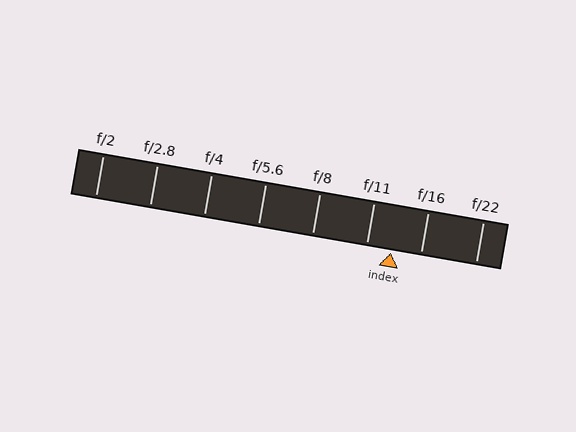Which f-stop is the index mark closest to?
The index mark is closest to f/11.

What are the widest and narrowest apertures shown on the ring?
The widest aperture shown is f/2 and the narrowest is f/22.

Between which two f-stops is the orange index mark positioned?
The index mark is between f/11 and f/16.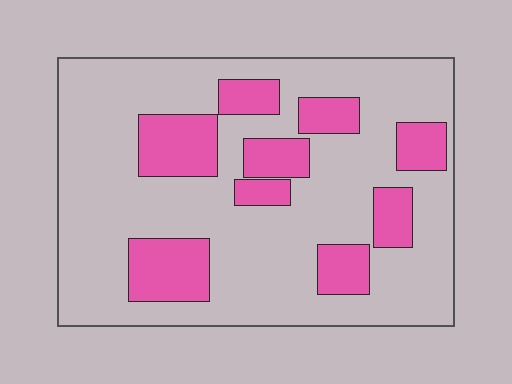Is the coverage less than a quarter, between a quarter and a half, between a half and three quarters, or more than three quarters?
Less than a quarter.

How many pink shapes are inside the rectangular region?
9.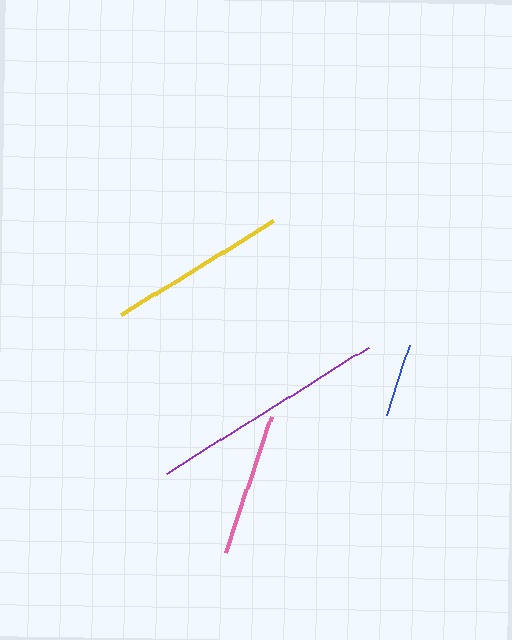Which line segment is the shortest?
The blue line is the shortest at approximately 74 pixels.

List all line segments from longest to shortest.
From longest to shortest: purple, yellow, pink, blue.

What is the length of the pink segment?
The pink segment is approximately 144 pixels long.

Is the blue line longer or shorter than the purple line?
The purple line is longer than the blue line.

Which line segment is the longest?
The purple line is the longest at approximately 238 pixels.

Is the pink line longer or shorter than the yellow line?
The yellow line is longer than the pink line.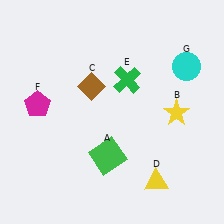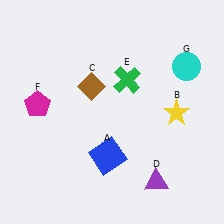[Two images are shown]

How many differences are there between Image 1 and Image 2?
There are 2 differences between the two images.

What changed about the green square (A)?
In Image 1, A is green. In Image 2, it changed to blue.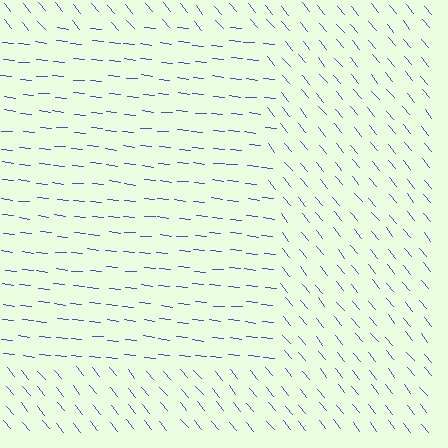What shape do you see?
I see a rectangle.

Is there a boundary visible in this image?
Yes, there is a texture boundary formed by a change in line orientation.